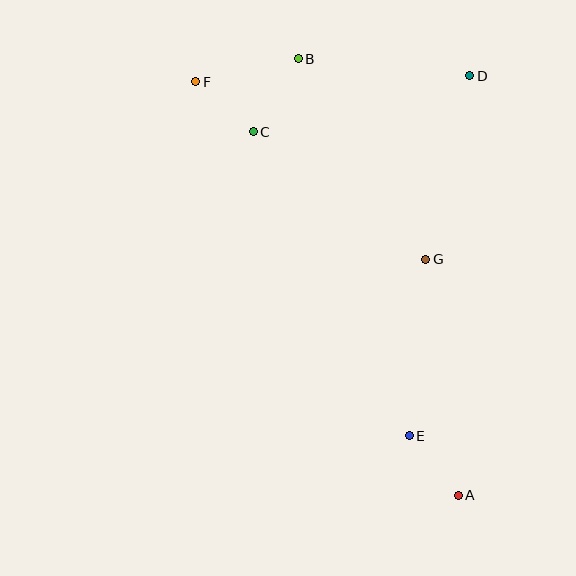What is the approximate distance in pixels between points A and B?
The distance between A and B is approximately 465 pixels.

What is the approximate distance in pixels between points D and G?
The distance between D and G is approximately 189 pixels.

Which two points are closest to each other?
Points C and F are closest to each other.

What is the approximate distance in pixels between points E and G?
The distance between E and G is approximately 178 pixels.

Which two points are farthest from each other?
Points A and F are farthest from each other.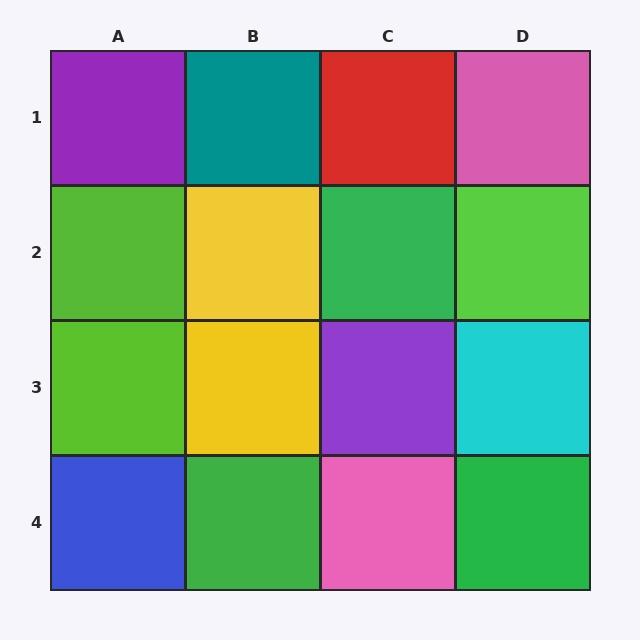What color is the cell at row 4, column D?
Green.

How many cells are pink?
2 cells are pink.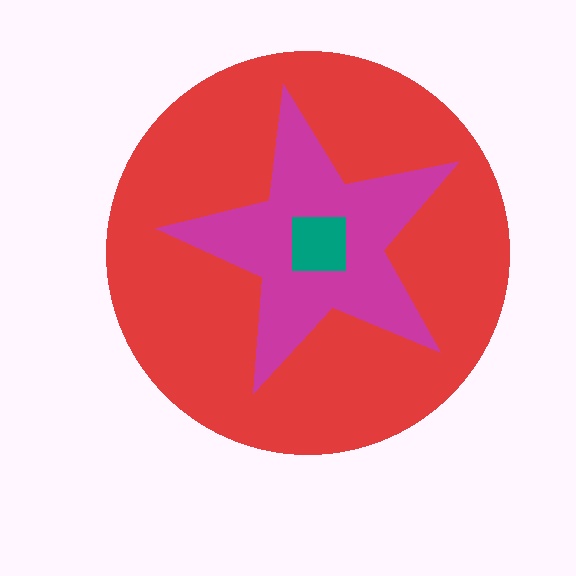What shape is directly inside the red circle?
The magenta star.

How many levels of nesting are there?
3.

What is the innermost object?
The teal square.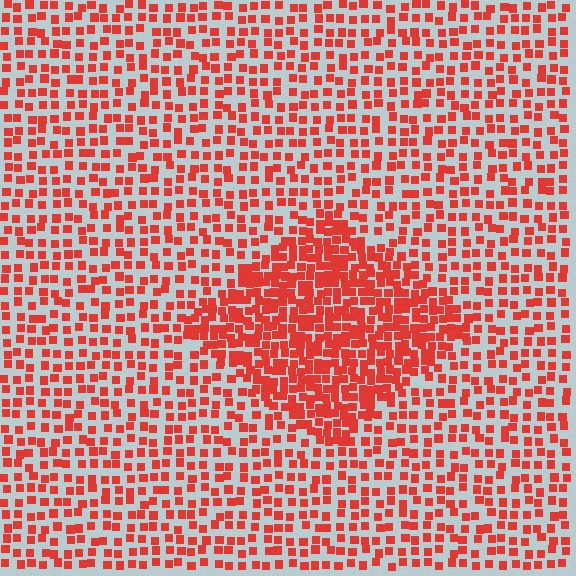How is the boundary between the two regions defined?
The boundary is defined by a change in element density (approximately 2.0x ratio). All elements are the same color, size, and shape.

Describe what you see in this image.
The image contains small red elements arranged at two different densities. A diamond-shaped region is visible where the elements are more densely packed than the surrounding area.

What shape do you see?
I see a diamond.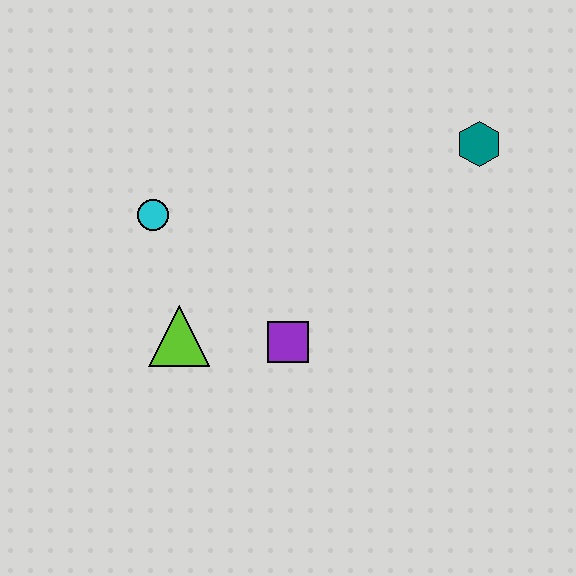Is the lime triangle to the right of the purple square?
No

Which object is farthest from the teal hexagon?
The lime triangle is farthest from the teal hexagon.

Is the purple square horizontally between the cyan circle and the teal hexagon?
Yes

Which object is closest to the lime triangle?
The purple square is closest to the lime triangle.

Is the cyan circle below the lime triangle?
No